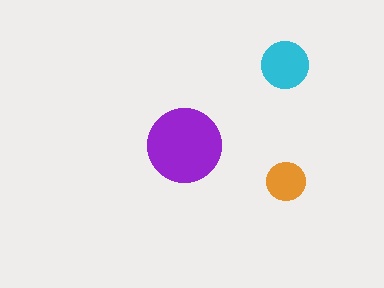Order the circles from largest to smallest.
the purple one, the cyan one, the orange one.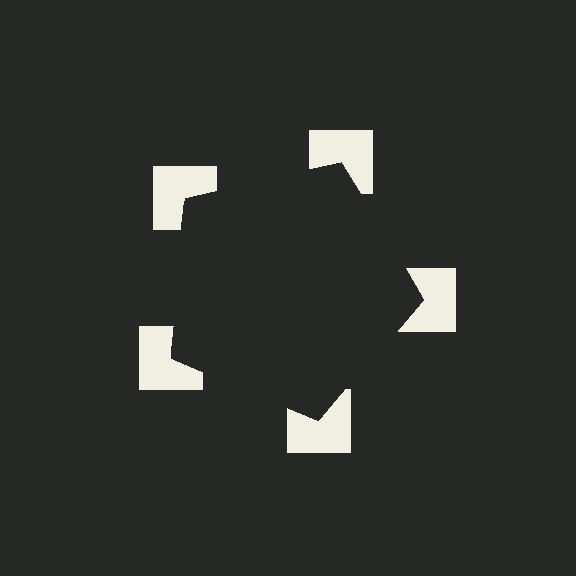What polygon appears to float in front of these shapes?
An illusory pentagon — its edges are inferred from the aligned wedge cuts in the notched squares, not physically drawn.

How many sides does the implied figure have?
5 sides.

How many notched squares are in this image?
There are 5 — one at each vertex of the illusory pentagon.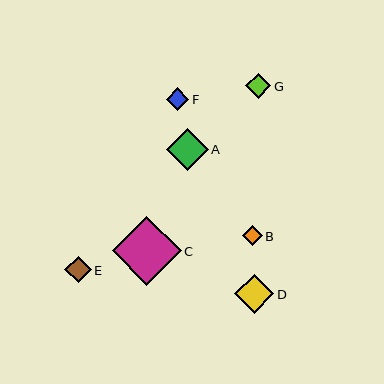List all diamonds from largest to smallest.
From largest to smallest: C, A, D, E, G, F, B.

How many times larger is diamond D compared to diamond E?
Diamond D is approximately 1.5 times the size of diamond E.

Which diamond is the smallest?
Diamond B is the smallest with a size of approximately 20 pixels.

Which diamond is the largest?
Diamond C is the largest with a size of approximately 69 pixels.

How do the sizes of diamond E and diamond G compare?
Diamond E and diamond G are approximately the same size.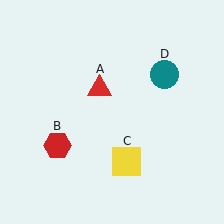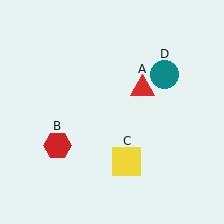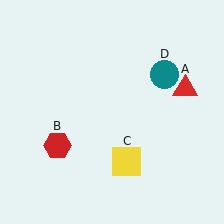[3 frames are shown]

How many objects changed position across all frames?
1 object changed position: red triangle (object A).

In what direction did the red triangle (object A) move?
The red triangle (object A) moved right.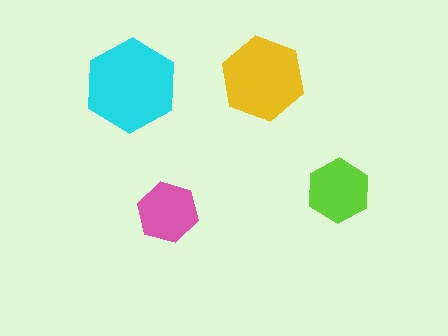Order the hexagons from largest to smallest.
the cyan one, the yellow one, the lime one, the pink one.